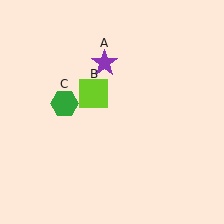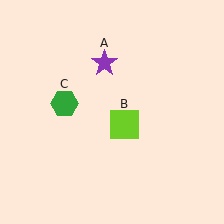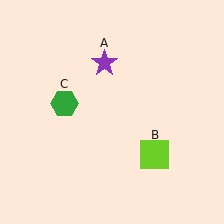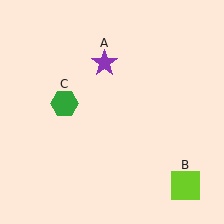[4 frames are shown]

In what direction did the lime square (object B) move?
The lime square (object B) moved down and to the right.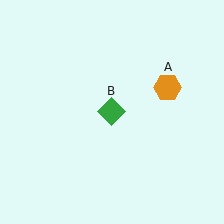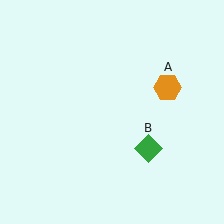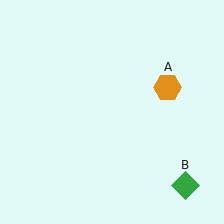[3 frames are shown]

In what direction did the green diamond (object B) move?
The green diamond (object B) moved down and to the right.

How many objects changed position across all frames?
1 object changed position: green diamond (object B).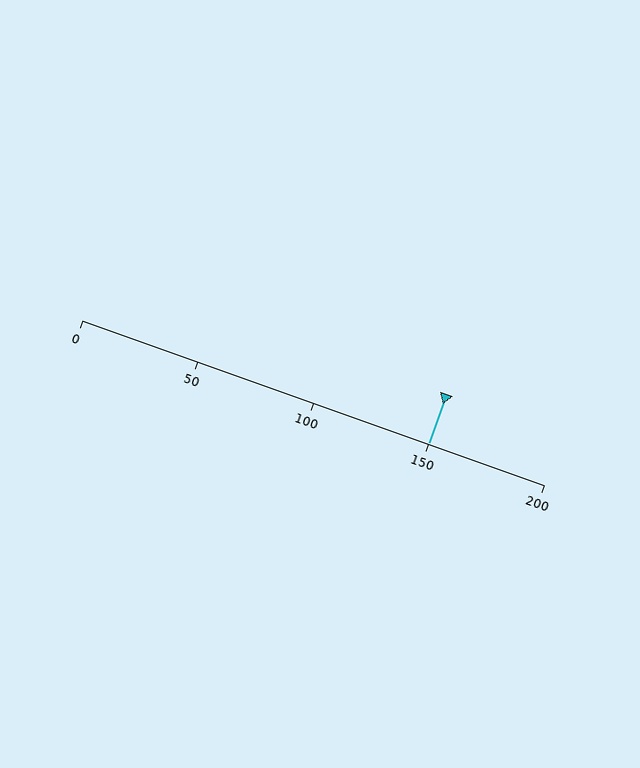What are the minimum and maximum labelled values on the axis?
The axis runs from 0 to 200.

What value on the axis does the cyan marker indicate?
The marker indicates approximately 150.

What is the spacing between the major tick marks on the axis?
The major ticks are spaced 50 apart.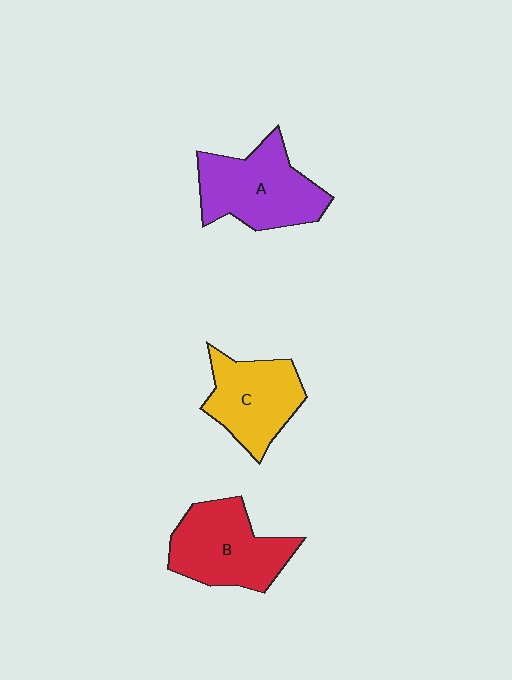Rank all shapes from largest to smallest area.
From largest to smallest: A (purple), B (red), C (yellow).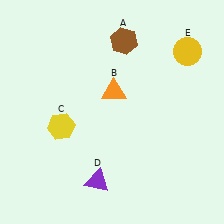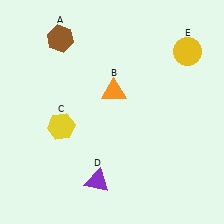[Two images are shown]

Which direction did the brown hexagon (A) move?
The brown hexagon (A) moved left.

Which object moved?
The brown hexagon (A) moved left.